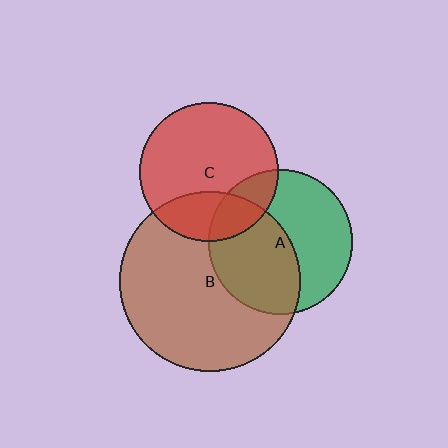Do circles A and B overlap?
Yes.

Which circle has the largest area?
Circle B (brown).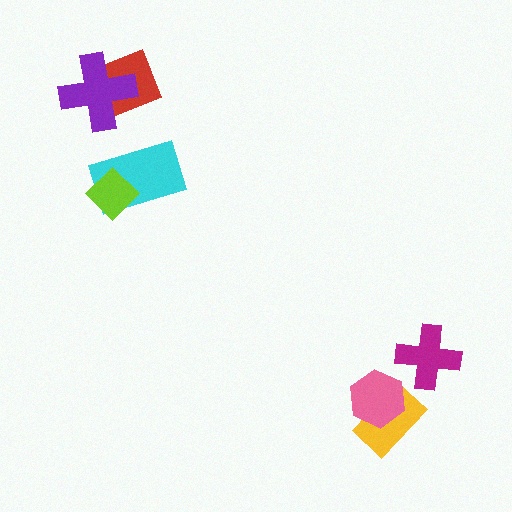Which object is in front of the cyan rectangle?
The lime diamond is in front of the cyan rectangle.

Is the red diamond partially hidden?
Yes, it is partially covered by another shape.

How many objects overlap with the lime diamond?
1 object overlaps with the lime diamond.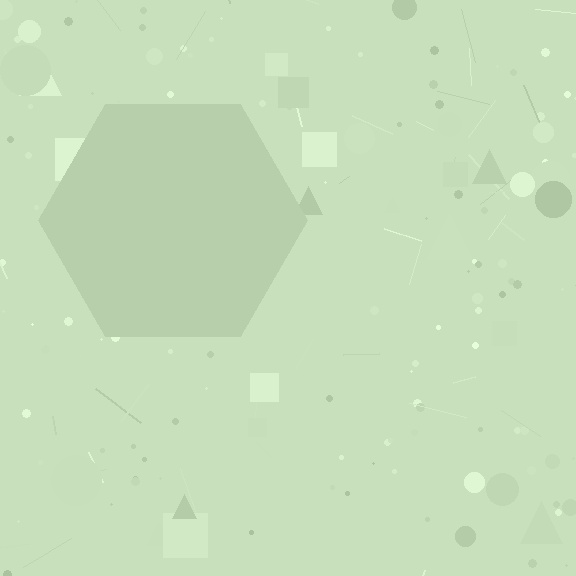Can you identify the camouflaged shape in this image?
The camouflaged shape is a hexagon.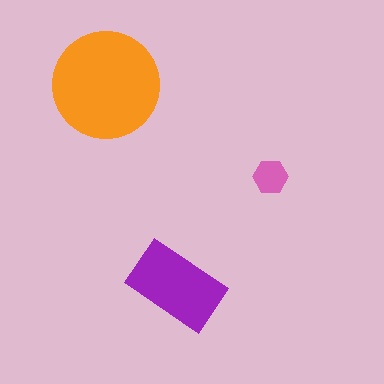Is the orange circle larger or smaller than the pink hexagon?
Larger.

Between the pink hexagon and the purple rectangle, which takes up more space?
The purple rectangle.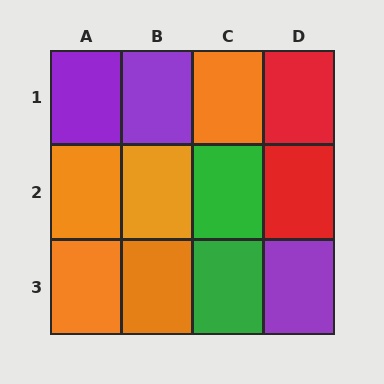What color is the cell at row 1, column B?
Purple.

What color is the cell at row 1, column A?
Purple.